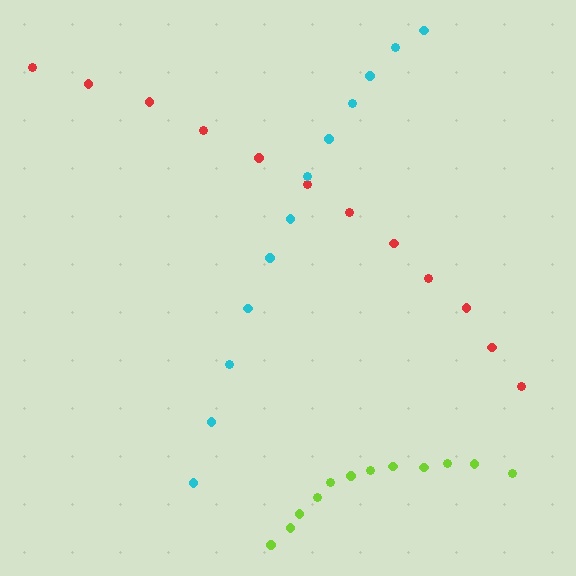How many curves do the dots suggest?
There are 3 distinct paths.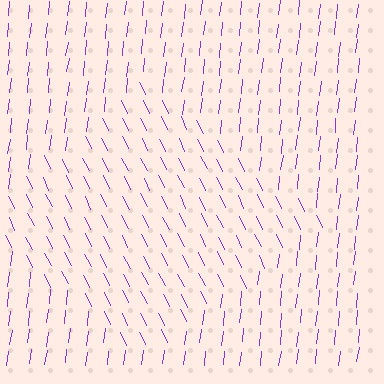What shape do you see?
I see a diamond.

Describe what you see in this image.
The image is filled with small purple line segments. A diamond region in the image has lines oriented differently from the surrounding lines, creating a visible texture boundary.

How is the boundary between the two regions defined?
The boundary is defined purely by a change in line orientation (approximately 33 degrees difference). All lines are the same color and thickness.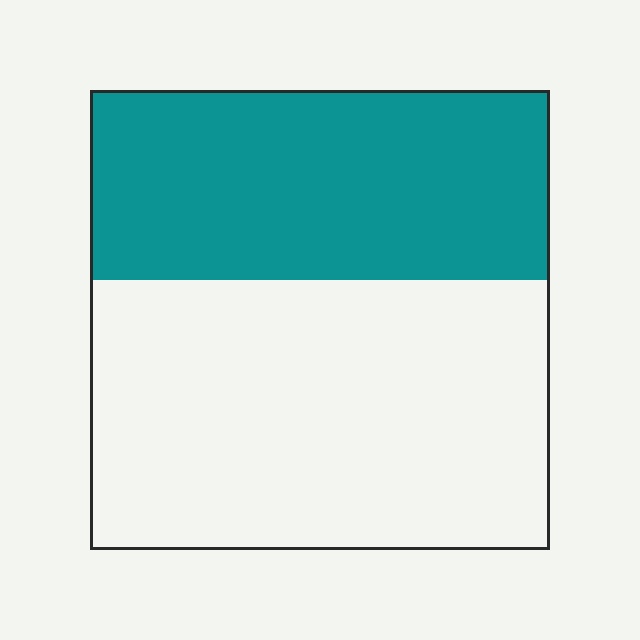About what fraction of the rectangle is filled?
About two fifths (2/5).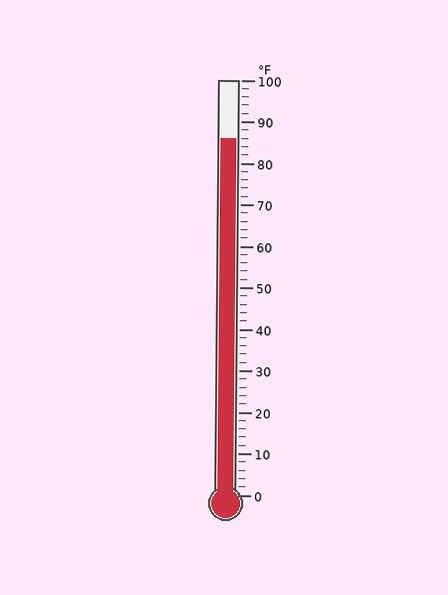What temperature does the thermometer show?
The thermometer shows approximately 86°F.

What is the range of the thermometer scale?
The thermometer scale ranges from 0°F to 100°F.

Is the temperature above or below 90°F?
The temperature is below 90°F.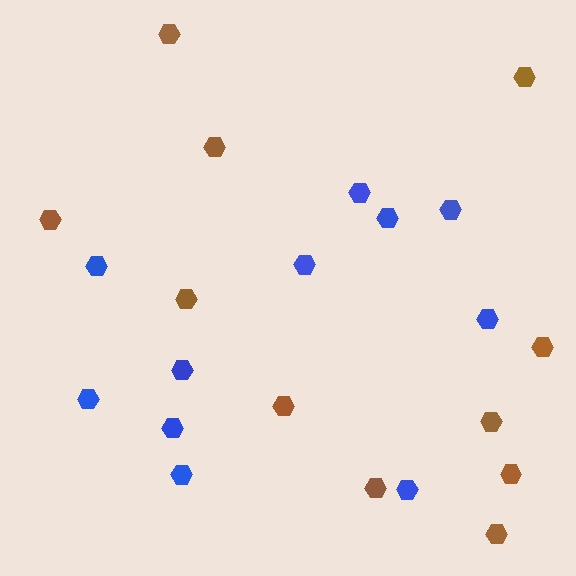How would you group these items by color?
There are 2 groups: one group of blue hexagons (11) and one group of brown hexagons (11).